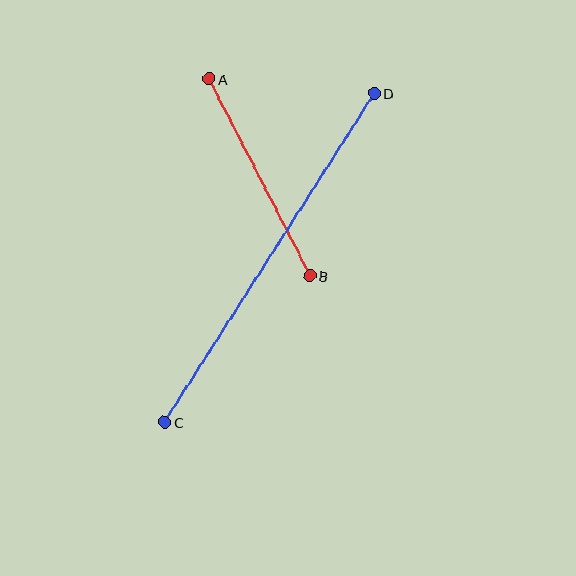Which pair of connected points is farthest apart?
Points C and D are farthest apart.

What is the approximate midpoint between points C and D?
The midpoint is at approximately (269, 258) pixels.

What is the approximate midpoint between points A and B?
The midpoint is at approximately (259, 178) pixels.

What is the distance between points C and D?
The distance is approximately 390 pixels.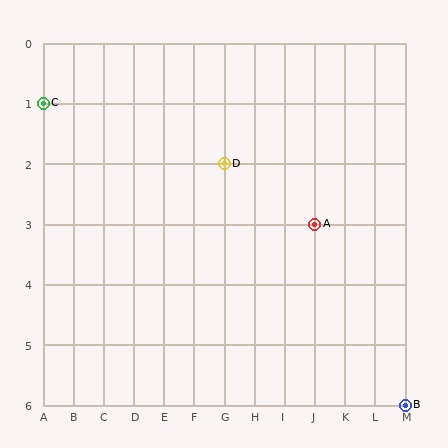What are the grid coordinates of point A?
Point A is at grid coordinates (J, 3).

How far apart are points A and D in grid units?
Points A and D are 3 columns and 1 row apart (about 3.2 grid units diagonally).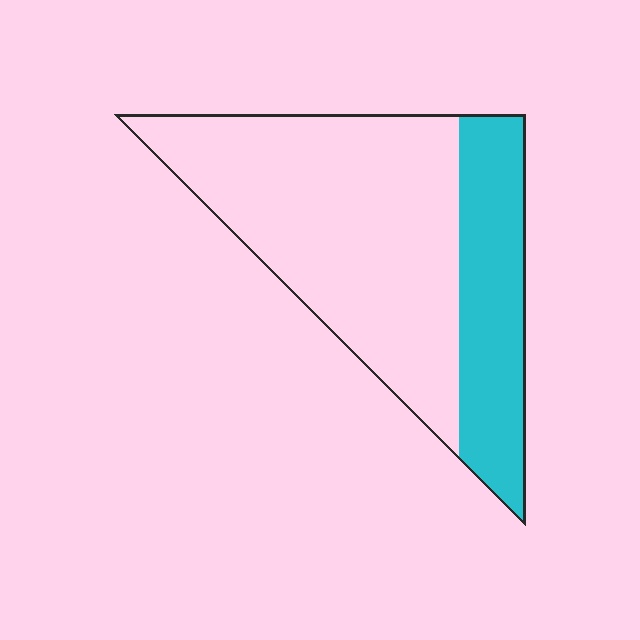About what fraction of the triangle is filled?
About one third (1/3).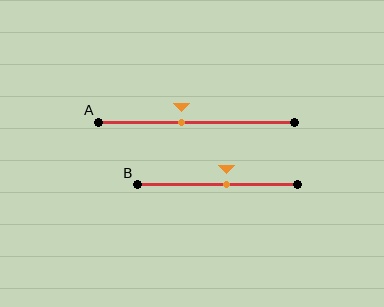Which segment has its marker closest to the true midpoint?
Segment B has its marker closest to the true midpoint.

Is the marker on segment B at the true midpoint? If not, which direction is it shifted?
No, the marker on segment B is shifted to the right by about 5% of the segment length.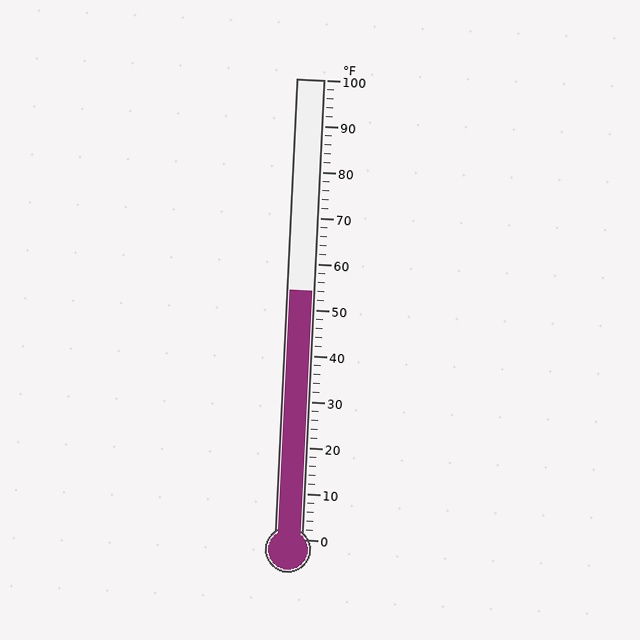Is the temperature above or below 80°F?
The temperature is below 80°F.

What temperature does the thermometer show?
The thermometer shows approximately 54°F.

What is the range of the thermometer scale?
The thermometer scale ranges from 0°F to 100°F.